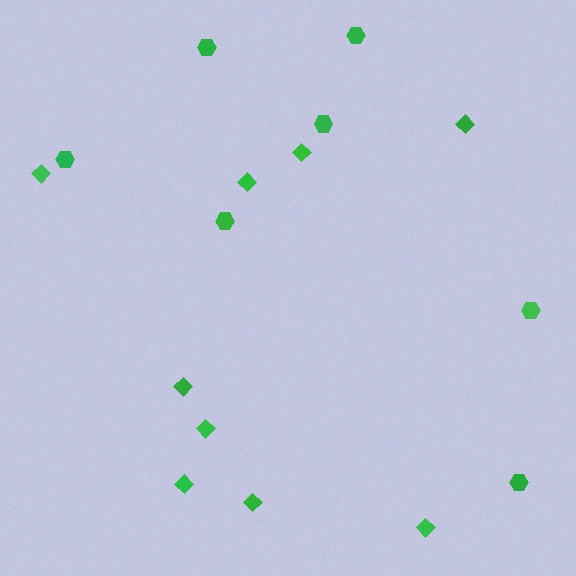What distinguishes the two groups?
There are 2 groups: one group of hexagons (7) and one group of diamonds (9).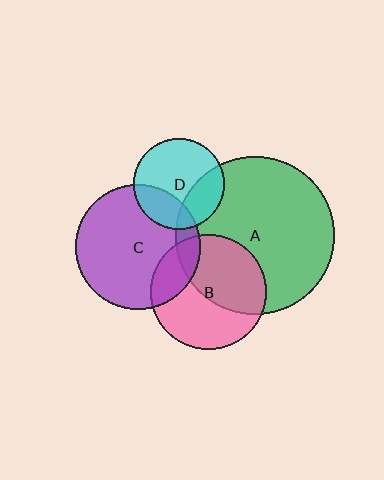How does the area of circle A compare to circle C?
Approximately 1.6 times.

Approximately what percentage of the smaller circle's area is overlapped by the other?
Approximately 50%.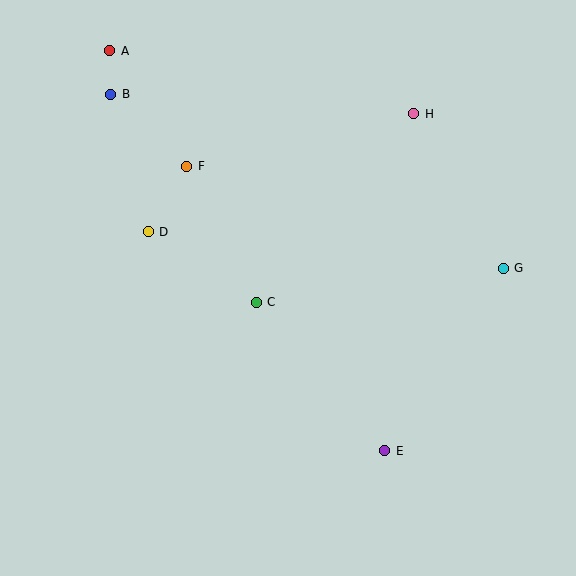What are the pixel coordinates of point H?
Point H is at (414, 114).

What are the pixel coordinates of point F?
Point F is at (187, 166).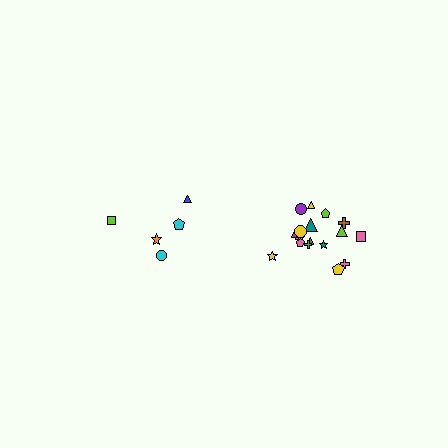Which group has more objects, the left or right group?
The right group.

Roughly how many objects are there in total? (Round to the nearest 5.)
Roughly 25 objects in total.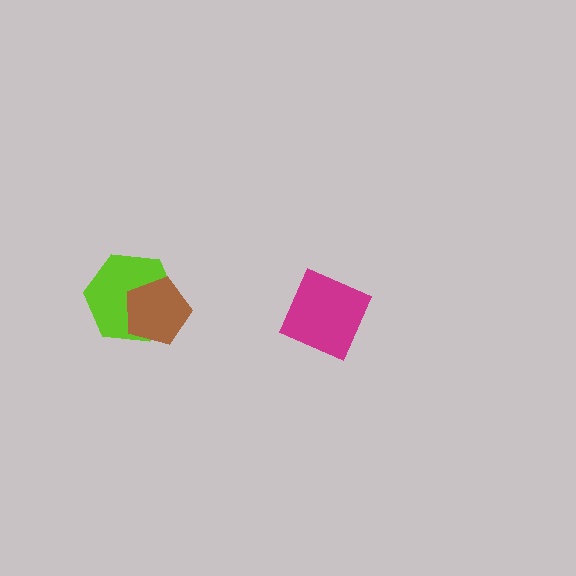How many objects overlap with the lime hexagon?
1 object overlaps with the lime hexagon.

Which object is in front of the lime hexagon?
The brown pentagon is in front of the lime hexagon.